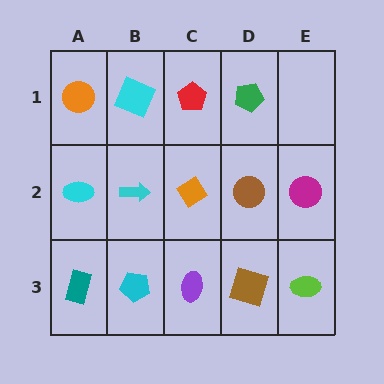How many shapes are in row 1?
4 shapes.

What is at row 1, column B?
A cyan square.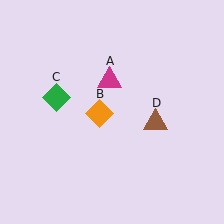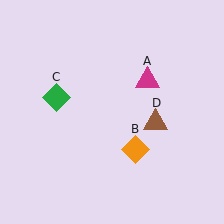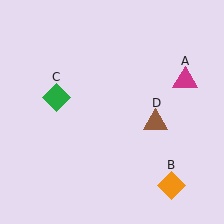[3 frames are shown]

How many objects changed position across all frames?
2 objects changed position: magenta triangle (object A), orange diamond (object B).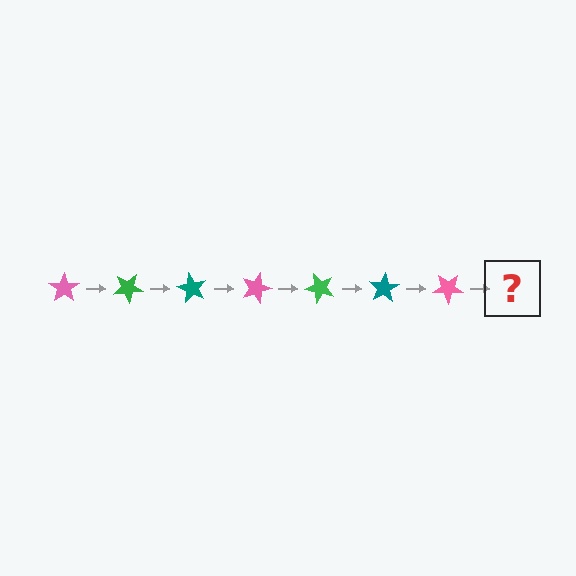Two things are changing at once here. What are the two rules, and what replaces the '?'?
The two rules are that it rotates 30 degrees each step and the color cycles through pink, green, and teal. The '?' should be a green star, rotated 210 degrees from the start.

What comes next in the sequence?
The next element should be a green star, rotated 210 degrees from the start.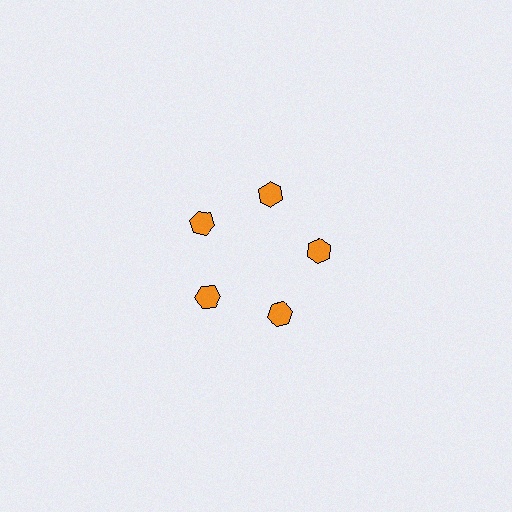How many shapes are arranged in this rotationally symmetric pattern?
There are 5 shapes, arranged in 5 groups of 1.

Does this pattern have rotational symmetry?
Yes, this pattern has 5-fold rotational symmetry. It looks the same after rotating 72 degrees around the center.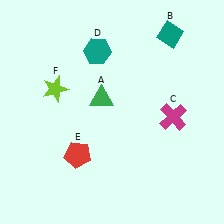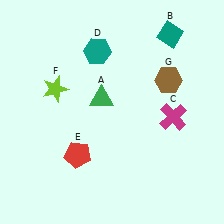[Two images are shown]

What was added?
A brown hexagon (G) was added in Image 2.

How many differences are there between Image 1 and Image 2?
There is 1 difference between the two images.